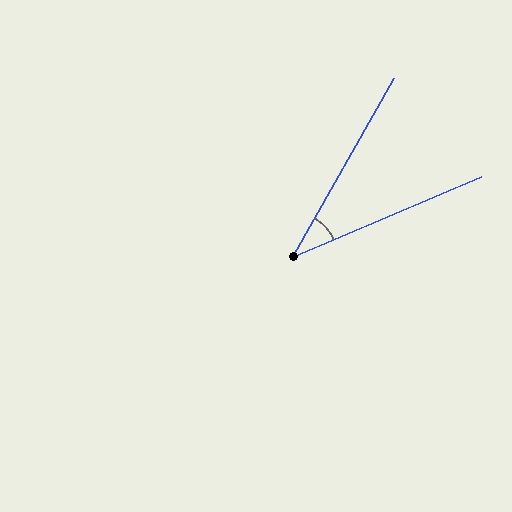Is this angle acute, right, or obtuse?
It is acute.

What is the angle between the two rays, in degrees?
Approximately 37 degrees.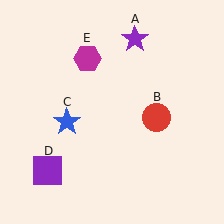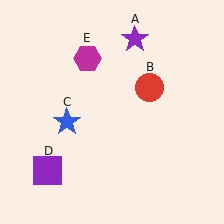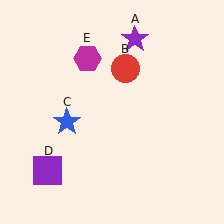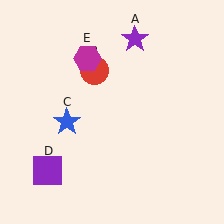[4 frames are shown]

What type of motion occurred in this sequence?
The red circle (object B) rotated counterclockwise around the center of the scene.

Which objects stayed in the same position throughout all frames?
Purple star (object A) and blue star (object C) and purple square (object D) and magenta hexagon (object E) remained stationary.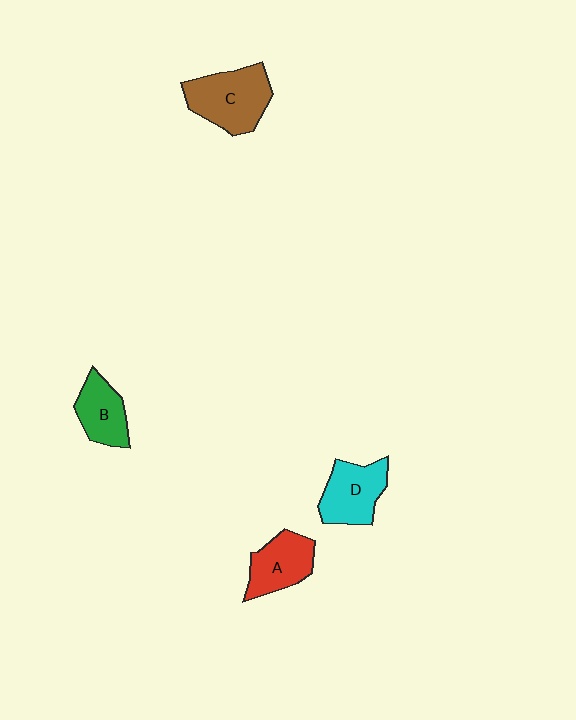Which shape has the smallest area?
Shape B (green).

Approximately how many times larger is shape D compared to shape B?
Approximately 1.2 times.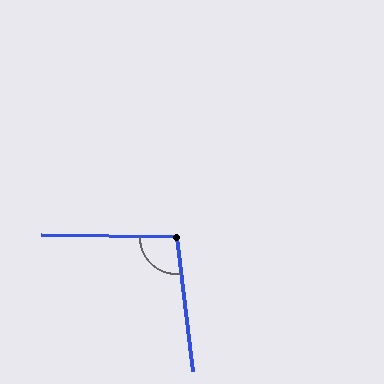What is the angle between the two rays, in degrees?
Approximately 97 degrees.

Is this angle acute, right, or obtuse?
It is obtuse.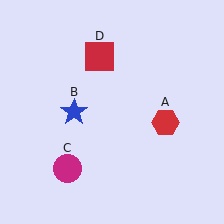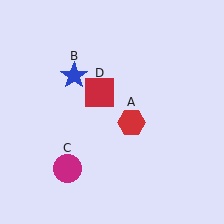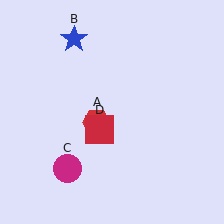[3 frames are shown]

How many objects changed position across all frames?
3 objects changed position: red hexagon (object A), blue star (object B), red square (object D).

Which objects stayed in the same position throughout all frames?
Magenta circle (object C) remained stationary.